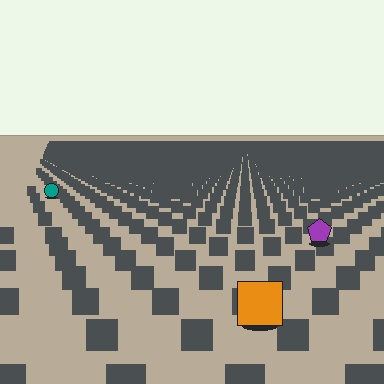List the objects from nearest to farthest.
From nearest to farthest: the orange square, the purple pentagon, the teal circle.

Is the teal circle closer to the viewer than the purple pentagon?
No. The purple pentagon is closer — you can tell from the texture gradient: the ground texture is coarser near it.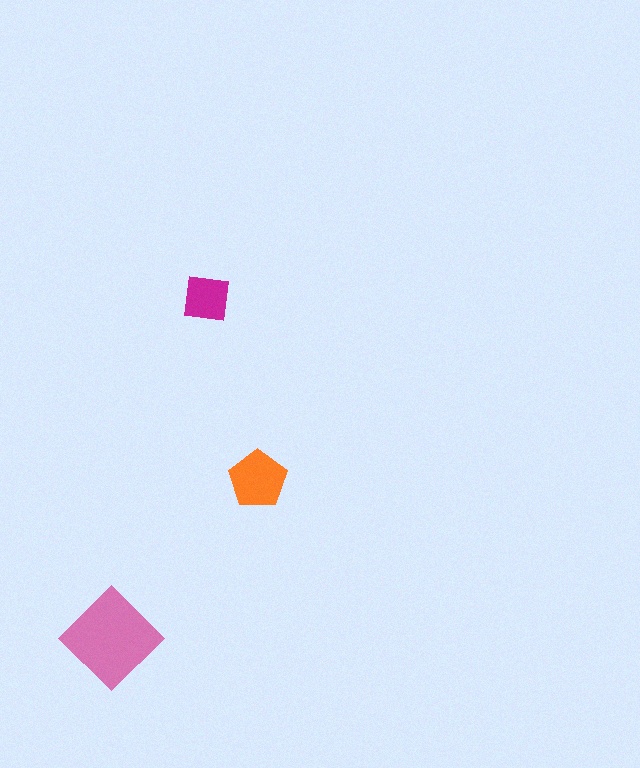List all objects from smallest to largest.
The magenta square, the orange pentagon, the pink diamond.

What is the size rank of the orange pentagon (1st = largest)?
2nd.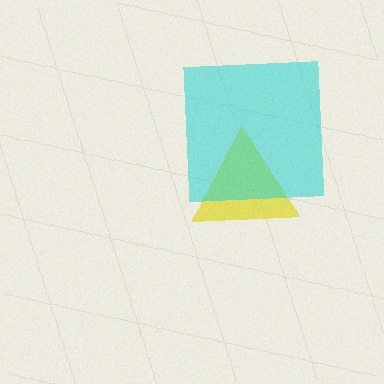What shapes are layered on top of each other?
The layered shapes are: a yellow triangle, a cyan square.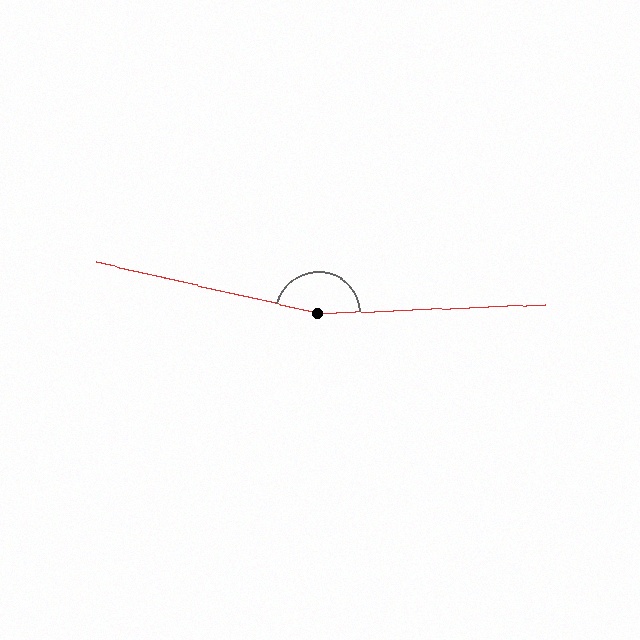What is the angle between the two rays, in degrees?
Approximately 165 degrees.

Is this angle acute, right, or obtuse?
It is obtuse.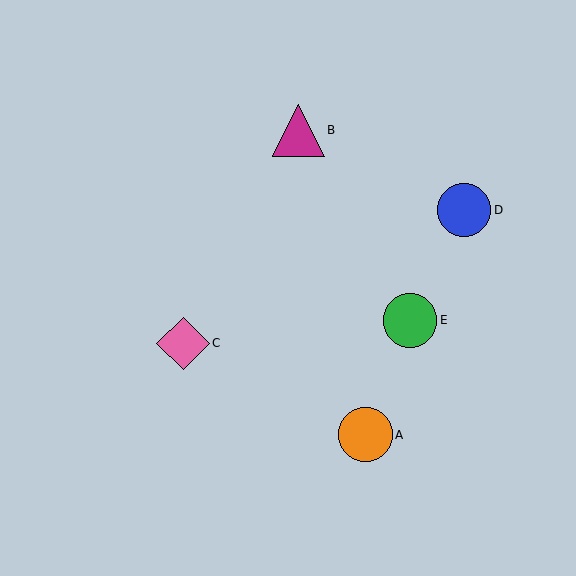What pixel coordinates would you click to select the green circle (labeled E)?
Click at (410, 320) to select the green circle E.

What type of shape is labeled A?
Shape A is an orange circle.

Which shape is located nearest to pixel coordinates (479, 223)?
The blue circle (labeled D) at (464, 210) is nearest to that location.